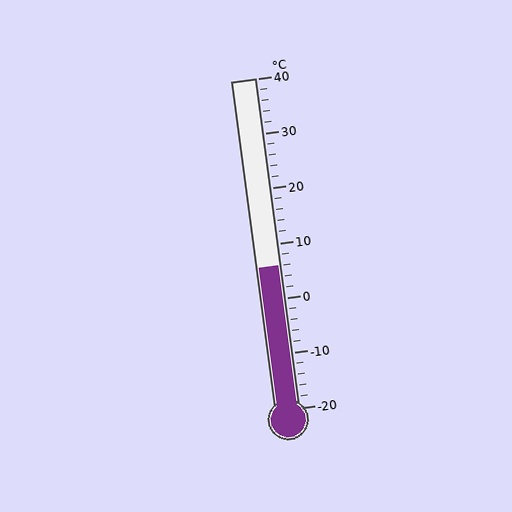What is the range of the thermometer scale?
The thermometer scale ranges from -20°C to 40°C.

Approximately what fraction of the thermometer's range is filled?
The thermometer is filled to approximately 45% of its range.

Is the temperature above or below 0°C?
The temperature is above 0°C.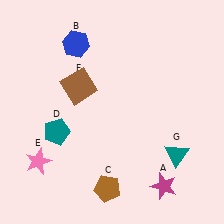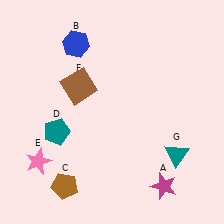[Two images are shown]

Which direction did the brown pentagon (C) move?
The brown pentagon (C) moved left.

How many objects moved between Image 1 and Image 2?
1 object moved between the two images.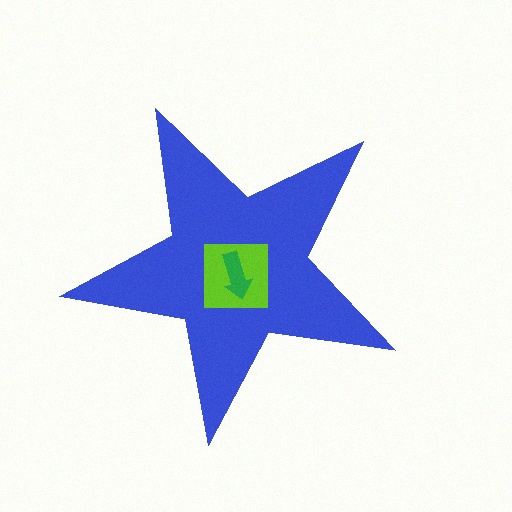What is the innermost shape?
The green arrow.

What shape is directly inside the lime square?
The green arrow.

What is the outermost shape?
The blue star.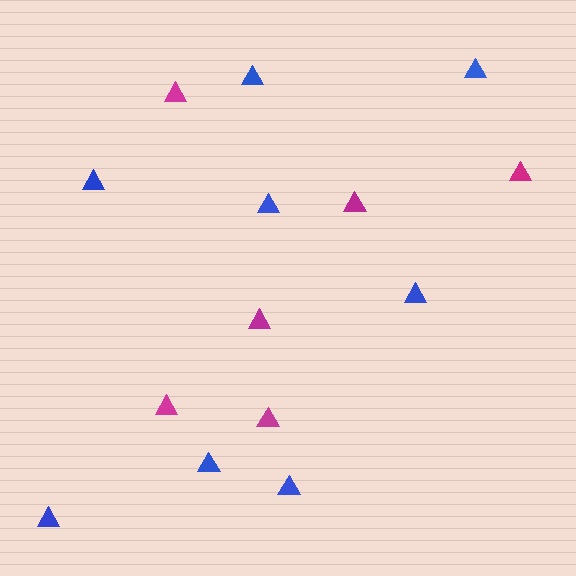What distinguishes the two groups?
There are 2 groups: one group of blue triangles (8) and one group of magenta triangles (6).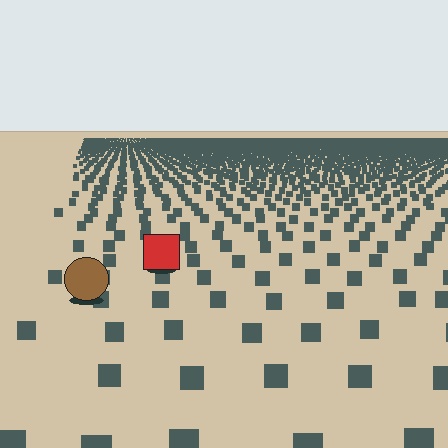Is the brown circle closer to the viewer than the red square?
Yes. The brown circle is closer — you can tell from the texture gradient: the ground texture is coarser near it.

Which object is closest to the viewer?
The brown circle is closest. The texture marks near it are larger and more spread out.